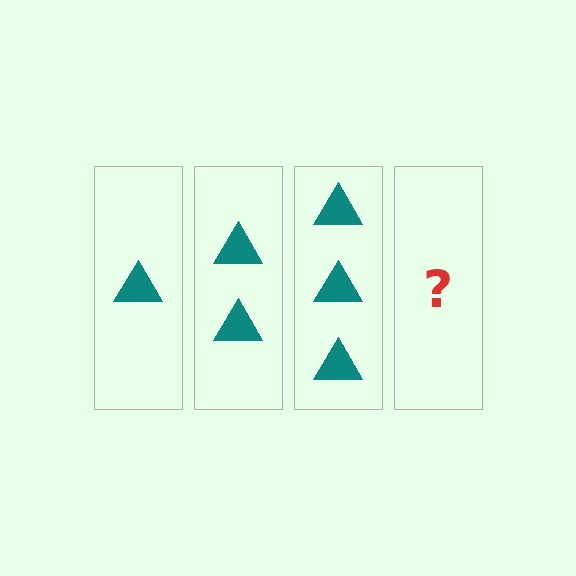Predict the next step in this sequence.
The next step is 4 triangles.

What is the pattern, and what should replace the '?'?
The pattern is that each step adds one more triangle. The '?' should be 4 triangles.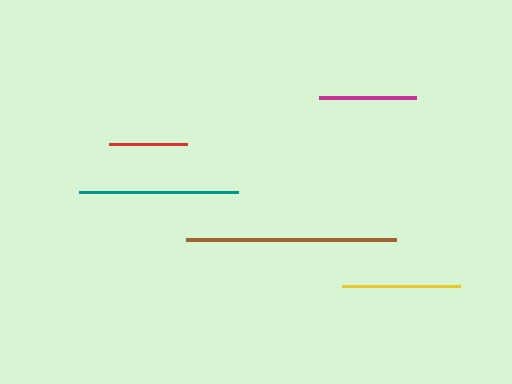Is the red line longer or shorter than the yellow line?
The yellow line is longer than the red line.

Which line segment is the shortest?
The red line is the shortest at approximately 78 pixels.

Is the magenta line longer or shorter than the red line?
The magenta line is longer than the red line.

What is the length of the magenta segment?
The magenta segment is approximately 97 pixels long.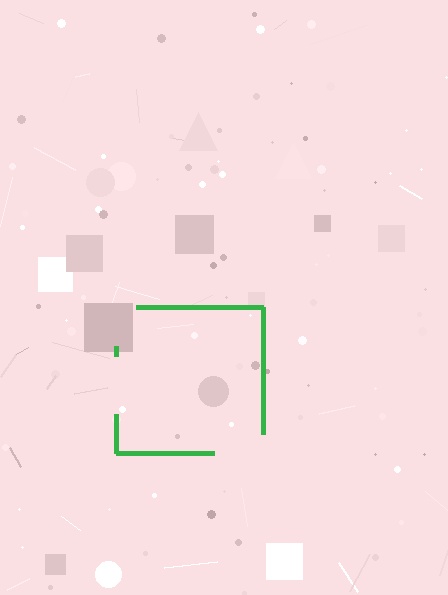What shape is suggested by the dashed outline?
The dashed outline suggests a square.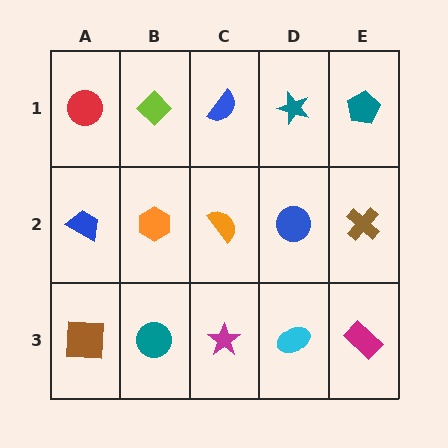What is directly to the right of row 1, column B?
A blue semicircle.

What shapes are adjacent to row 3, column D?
A blue circle (row 2, column D), a magenta star (row 3, column C), a magenta rectangle (row 3, column E).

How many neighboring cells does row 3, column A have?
2.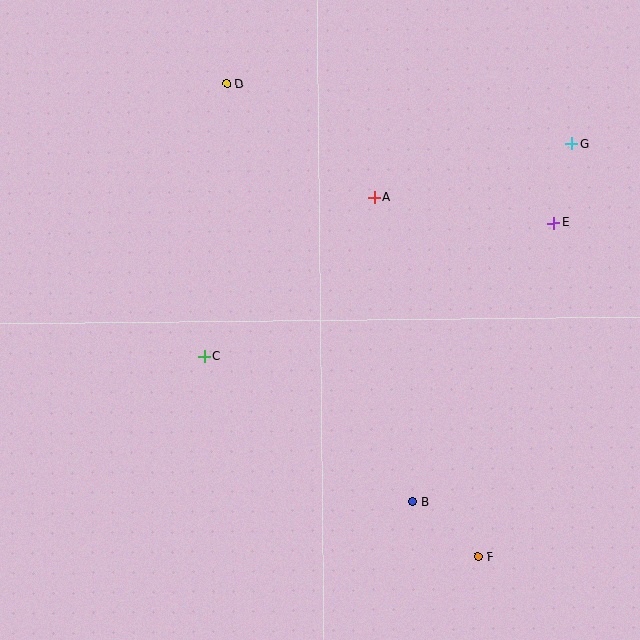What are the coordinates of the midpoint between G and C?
The midpoint between G and C is at (388, 250).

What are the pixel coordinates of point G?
Point G is at (572, 144).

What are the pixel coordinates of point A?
Point A is at (374, 198).